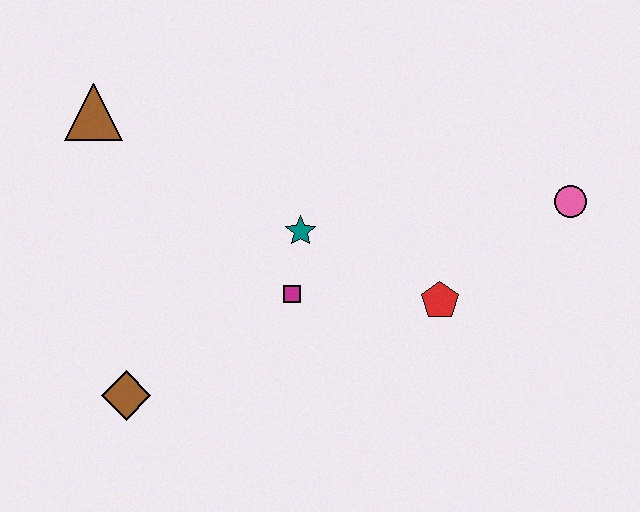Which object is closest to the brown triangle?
The teal star is closest to the brown triangle.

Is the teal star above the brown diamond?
Yes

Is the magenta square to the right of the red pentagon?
No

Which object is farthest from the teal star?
The pink circle is farthest from the teal star.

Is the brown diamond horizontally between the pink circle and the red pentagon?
No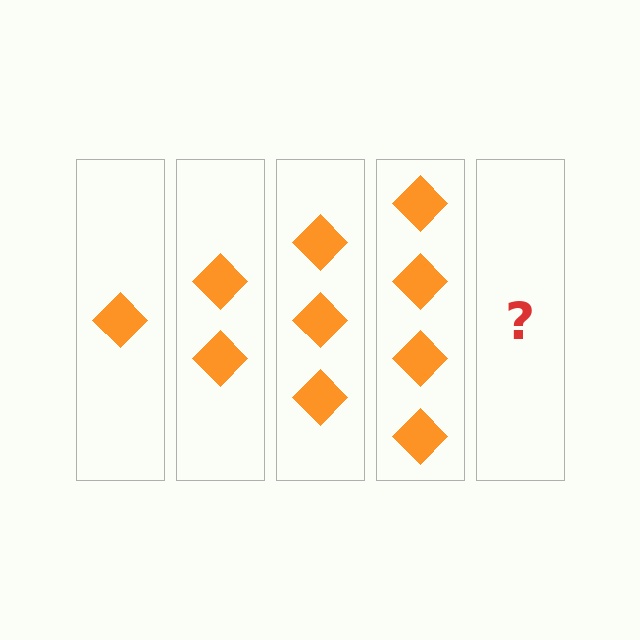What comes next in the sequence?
The next element should be 5 diamonds.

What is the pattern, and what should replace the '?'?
The pattern is that each step adds one more diamond. The '?' should be 5 diamonds.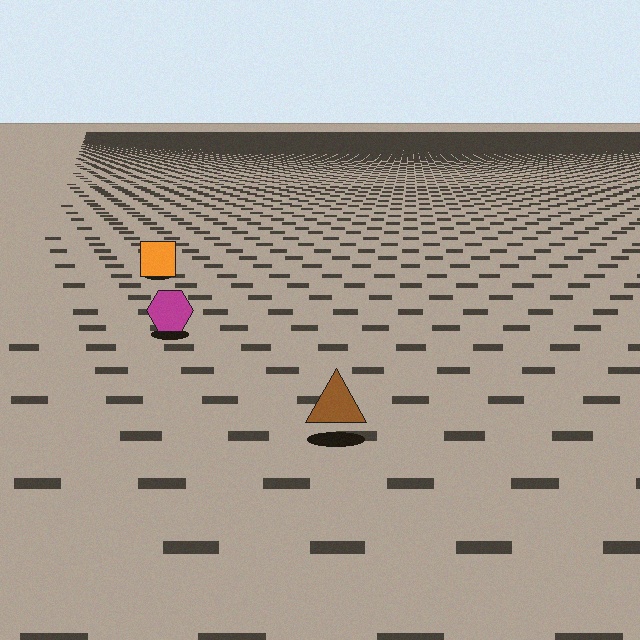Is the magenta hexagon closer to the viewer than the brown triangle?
No. The brown triangle is closer — you can tell from the texture gradient: the ground texture is coarser near it.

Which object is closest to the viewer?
The brown triangle is closest. The texture marks near it are larger and more spread out.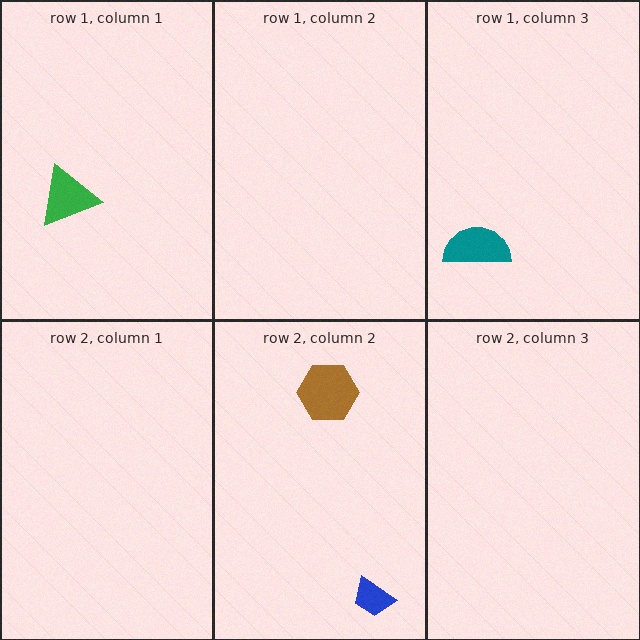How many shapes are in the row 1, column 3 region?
1.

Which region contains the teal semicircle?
The row 1, column 3 region.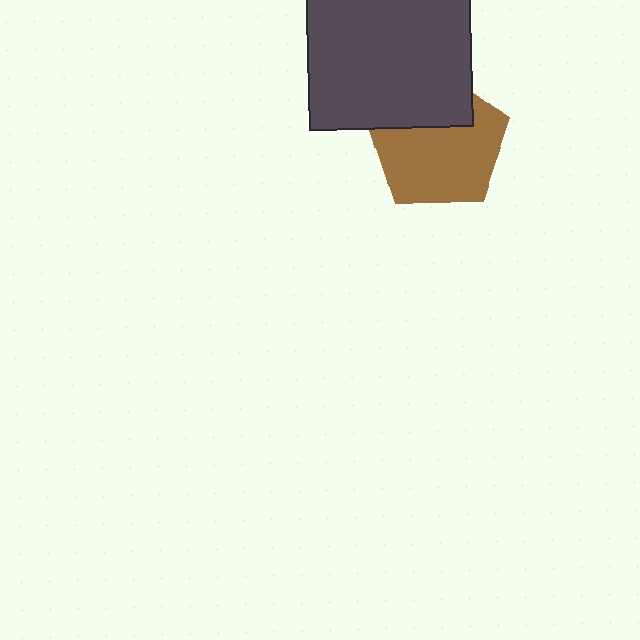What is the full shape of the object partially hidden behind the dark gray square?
The partially hidden object is a brown pentagon.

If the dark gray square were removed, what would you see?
You would see the complete brown pentagon.